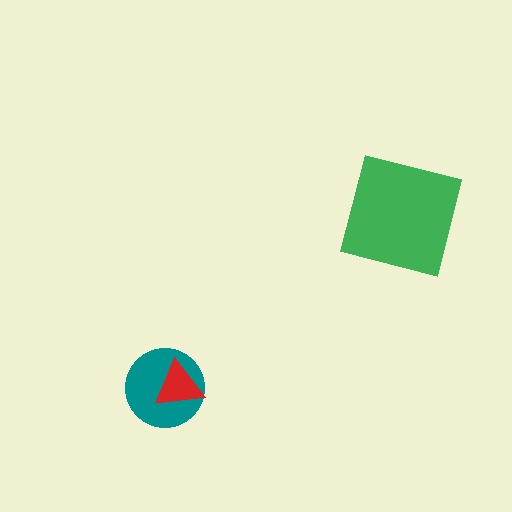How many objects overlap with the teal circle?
1 object overlaps with the teal circle.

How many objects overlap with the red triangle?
1 object overlaps with the red triangle.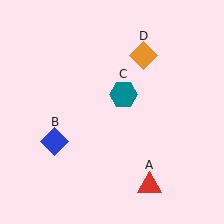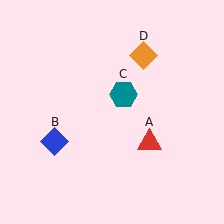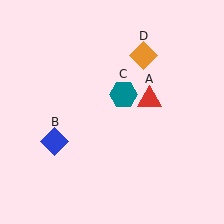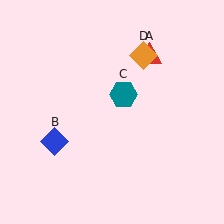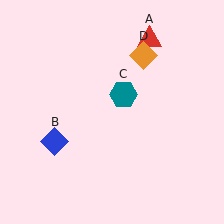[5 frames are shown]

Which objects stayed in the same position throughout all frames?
Blue diamond (object B) and teal hexagon (object C) and orange diamond (object D) remained stationary.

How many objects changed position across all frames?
1 object changed position: red triangle (object A).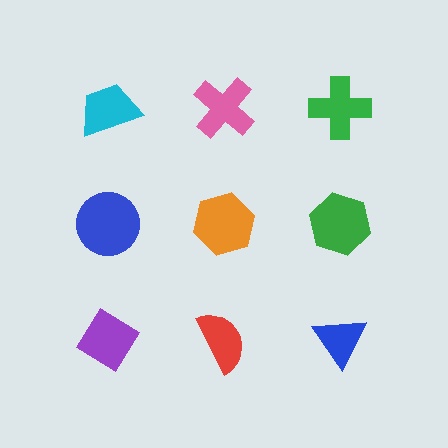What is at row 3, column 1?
A purple diamond.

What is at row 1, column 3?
A green cross.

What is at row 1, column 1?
A cyan trapezoid.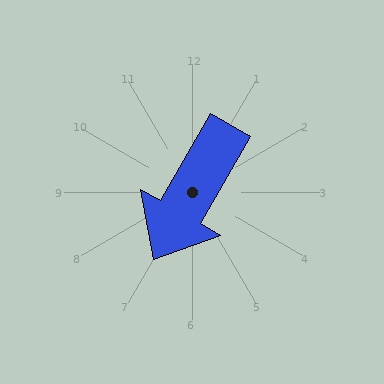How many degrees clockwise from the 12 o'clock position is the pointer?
Approximately 210 degrees.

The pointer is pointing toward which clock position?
Roughly 7 o'clock.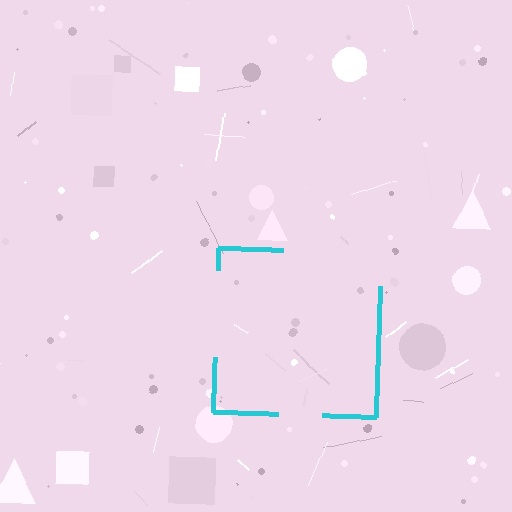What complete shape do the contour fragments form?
The contour fragments form a square.